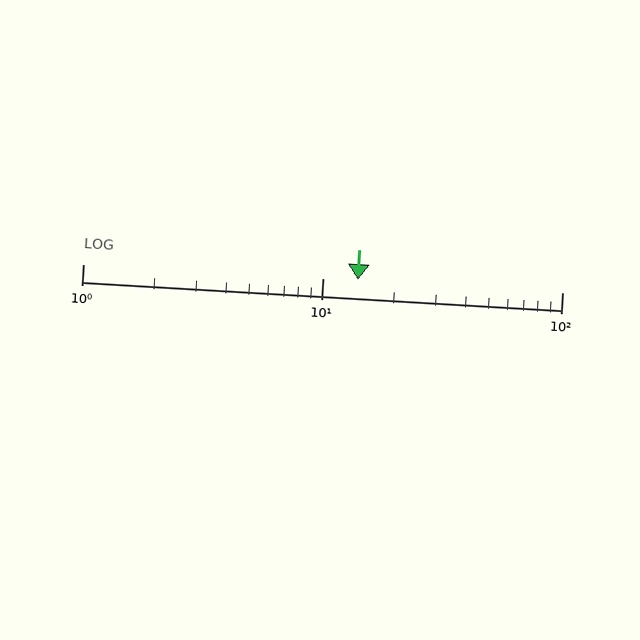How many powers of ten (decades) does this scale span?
The scale spans 2 decades, from 1 to 100.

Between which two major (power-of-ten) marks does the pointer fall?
The pointer is between 10 and 100.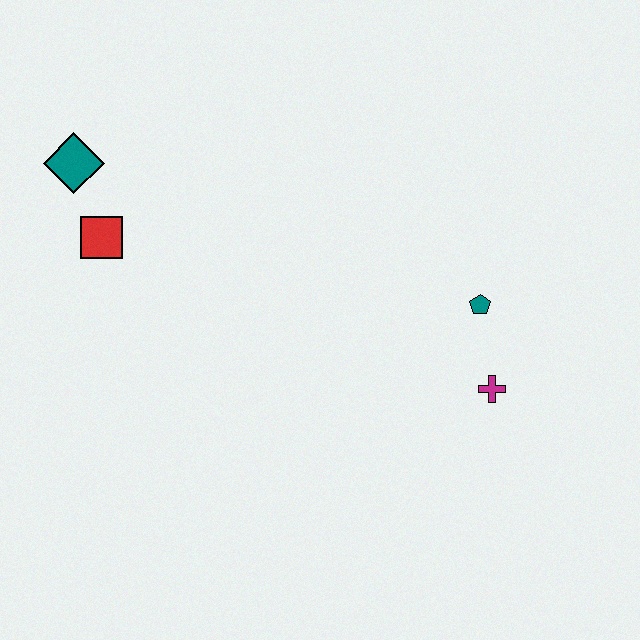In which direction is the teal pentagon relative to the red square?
The teal pentagon is to the right of the red square.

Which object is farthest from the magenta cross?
The teal diamond is farthest from the magenta cross.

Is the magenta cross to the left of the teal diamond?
No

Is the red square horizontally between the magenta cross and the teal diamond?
Yes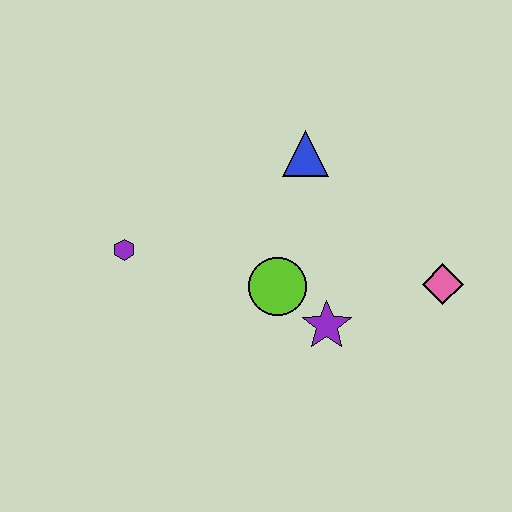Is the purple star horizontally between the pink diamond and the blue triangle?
Yes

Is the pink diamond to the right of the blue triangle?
Yes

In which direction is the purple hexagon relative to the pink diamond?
The purple hexagon is to the left of the pink diamond.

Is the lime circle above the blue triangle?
No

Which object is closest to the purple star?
The lime circle is closest to the purple star.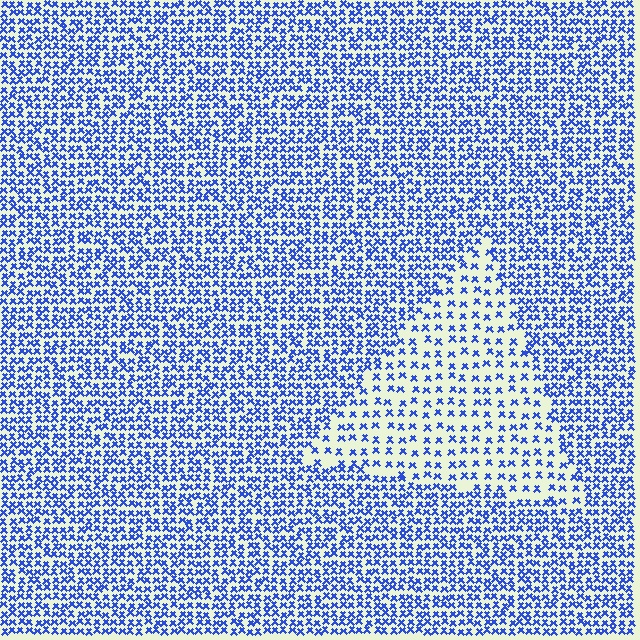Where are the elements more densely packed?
The elements are more densely packed outside the triangle boundary.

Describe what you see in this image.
The image contains small blue elements arranged at two different densities. A triangle-shaped region is visible where the elements are less densely packed than the surrounding area.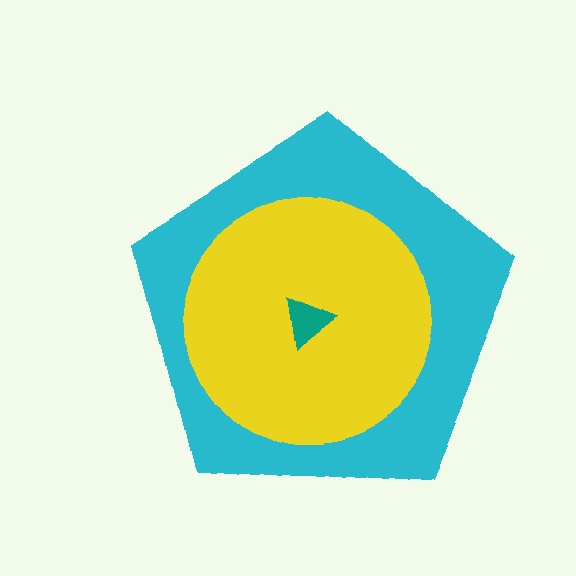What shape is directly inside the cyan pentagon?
The yellow circle.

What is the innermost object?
The teal triangle.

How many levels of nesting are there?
3.